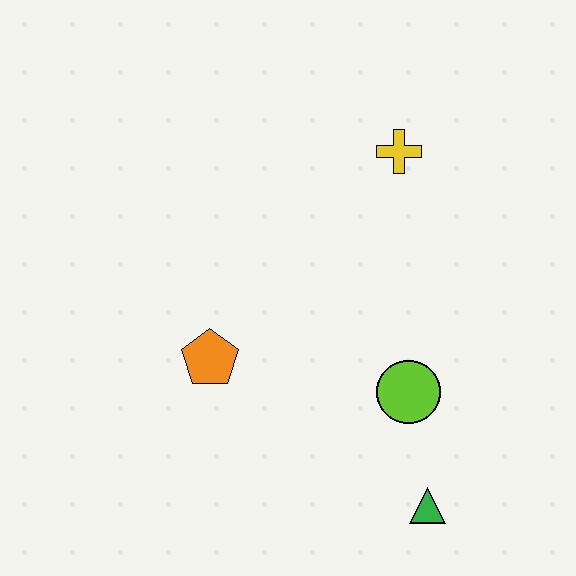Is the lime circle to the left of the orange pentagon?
No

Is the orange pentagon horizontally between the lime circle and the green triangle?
No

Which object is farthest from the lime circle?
The yellow cross is farthest from the lime circle.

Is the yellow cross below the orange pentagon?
No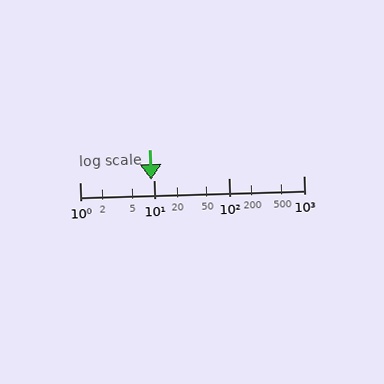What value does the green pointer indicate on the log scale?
The pointer indicates approximately 9.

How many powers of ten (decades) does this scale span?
The scale spans 3 decades, from 1 to 1000.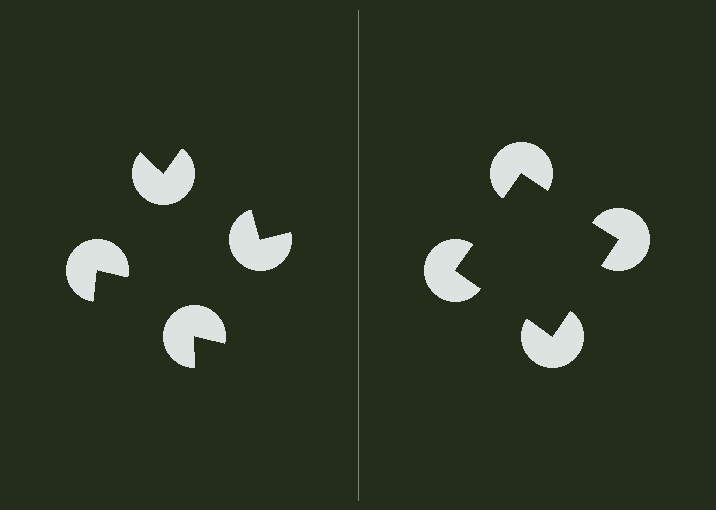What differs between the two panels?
The pac-man discs are positioned identically on both sides; only the wedge orientations differ. On the right they align to a square; on the left they are misaligned.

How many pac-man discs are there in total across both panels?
8 — 4 on each side.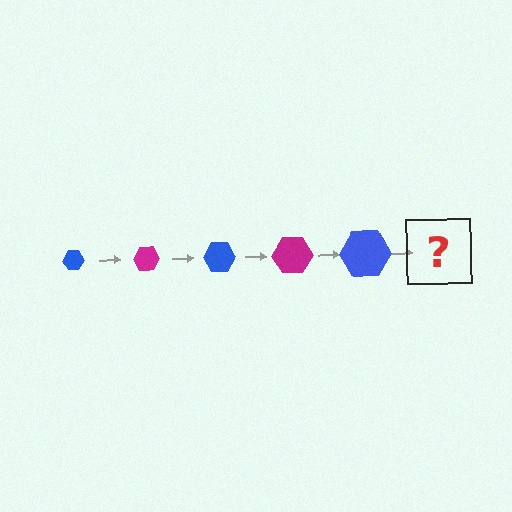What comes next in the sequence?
The next element should be a magenta hexagon, larger than the previous one.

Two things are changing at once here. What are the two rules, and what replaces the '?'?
The two rules are that the hexagon grows larger each step and the color cycles through blue and magenta. The '?' should be a magenta hexagon, larger than the previous one.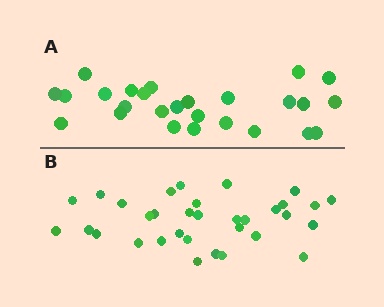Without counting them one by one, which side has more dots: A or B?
Region B (the bottom region) has more dots.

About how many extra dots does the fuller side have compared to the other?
Region B has roughly 8 or so more dots than region A.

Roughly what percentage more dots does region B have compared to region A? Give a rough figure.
About 25% more.